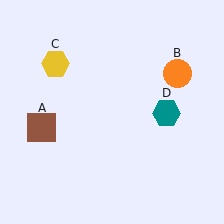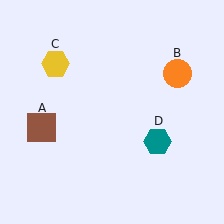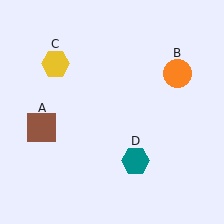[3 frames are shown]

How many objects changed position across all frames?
1 object changed position: teal hexagon (object D).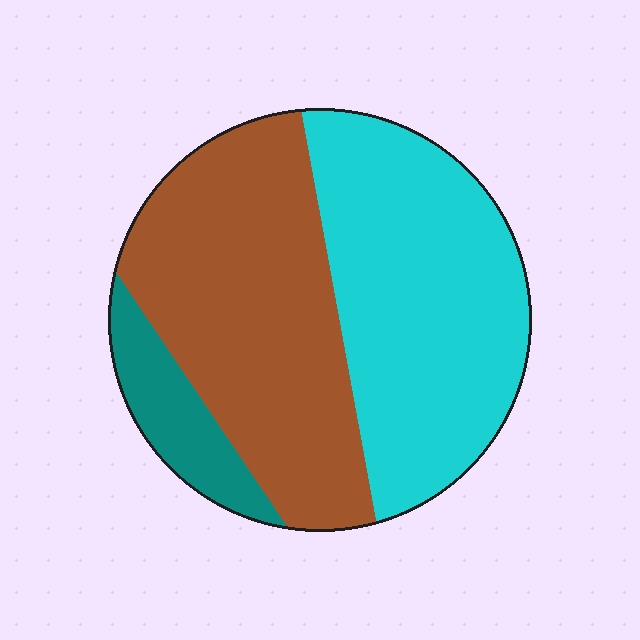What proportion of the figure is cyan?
Cyan covers around 45% of the figure.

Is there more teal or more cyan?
Cyan.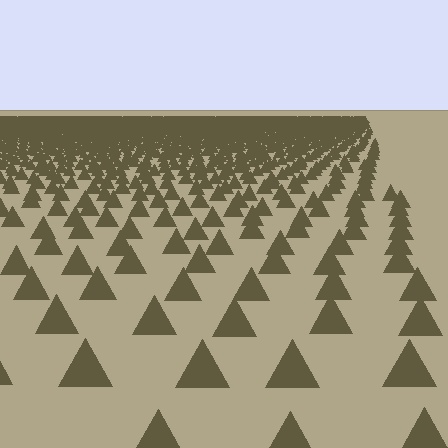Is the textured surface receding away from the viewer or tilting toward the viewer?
The surface is receding away from the viewer. Texture elements get smaller and denser toward the top.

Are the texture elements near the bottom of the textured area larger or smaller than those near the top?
Larger. Near the bottom, elements are closer to the viewer and appear at a bigger on-screen size.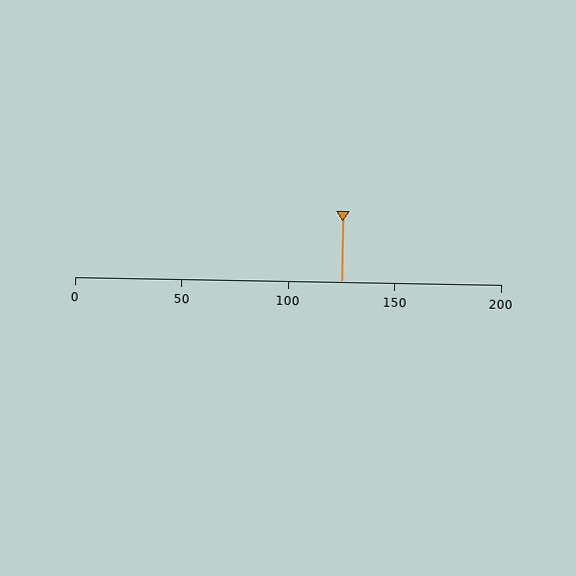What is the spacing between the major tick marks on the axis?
The major ticks are spaced 50 apart.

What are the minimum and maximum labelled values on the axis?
The axis runs from 0 to 200.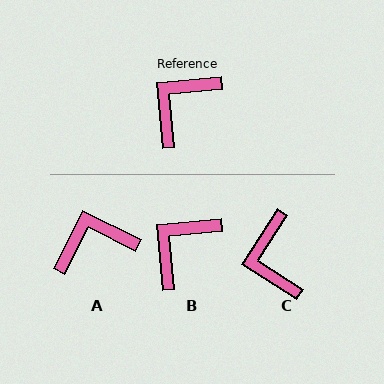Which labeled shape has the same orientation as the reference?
B.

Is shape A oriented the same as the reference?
No, it is off by about 32 degrees.